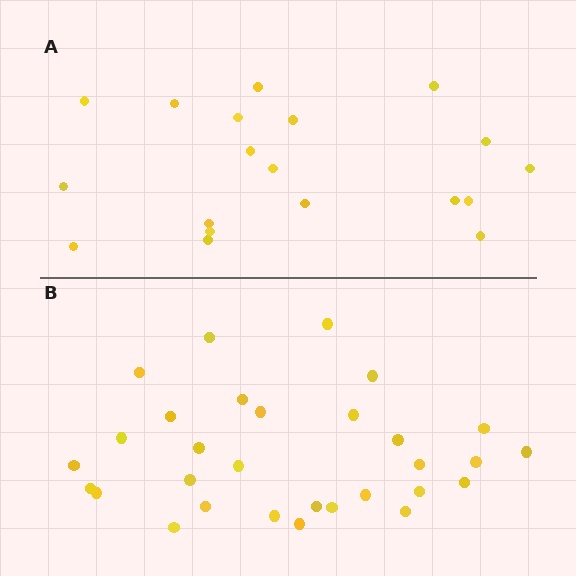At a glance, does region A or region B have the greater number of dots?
Region B (the bottom region) has more dots.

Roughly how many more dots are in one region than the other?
Region B has roughly 12 or so more dots than region A.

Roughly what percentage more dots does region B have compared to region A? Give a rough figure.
About 60% more.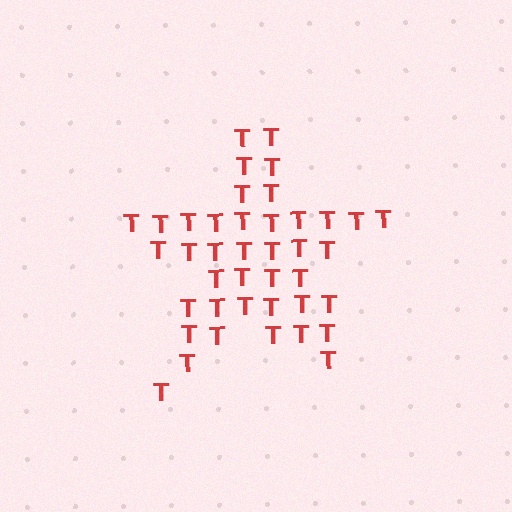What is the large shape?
The large shape is a star.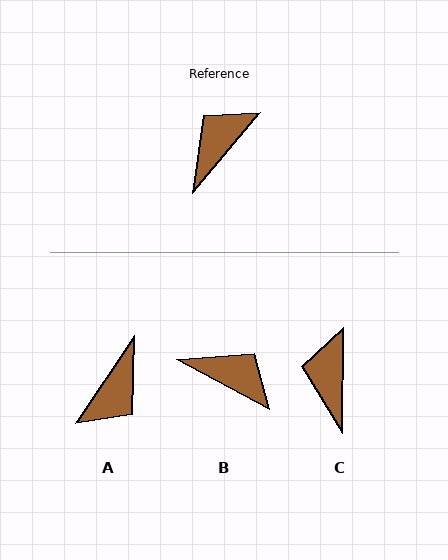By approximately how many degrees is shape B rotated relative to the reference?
Approximately 78 degrees clockwise.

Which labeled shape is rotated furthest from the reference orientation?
A, about 173 degrees away.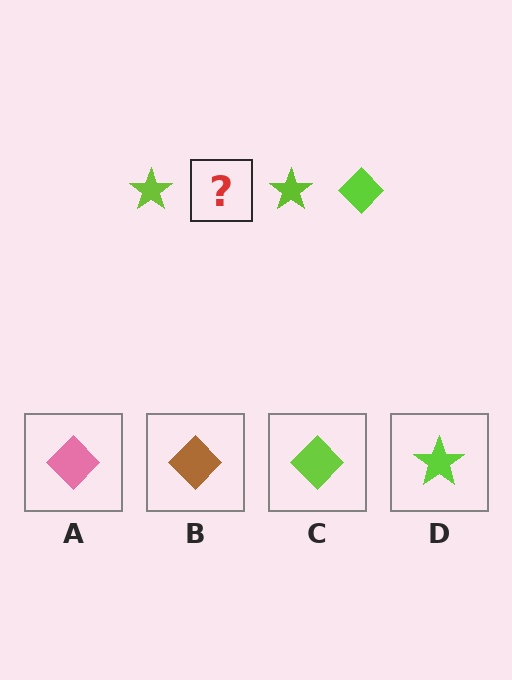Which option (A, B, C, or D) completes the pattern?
C.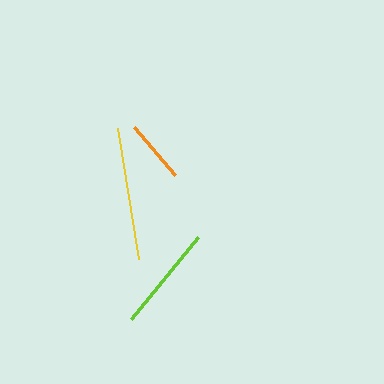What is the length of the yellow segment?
The yellow segment is approximately 133 pixels long.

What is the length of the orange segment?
The orange segment is approximately 63 pixels long.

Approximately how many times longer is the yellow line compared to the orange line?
The yellow line is approximately 2.1 times the length of the orange line.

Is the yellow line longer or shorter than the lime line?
The yellow line is longer than the lime line.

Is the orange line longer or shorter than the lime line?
The lime line is longer than the orange line.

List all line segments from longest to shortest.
From longest to shortest: yellow, lime, orange.